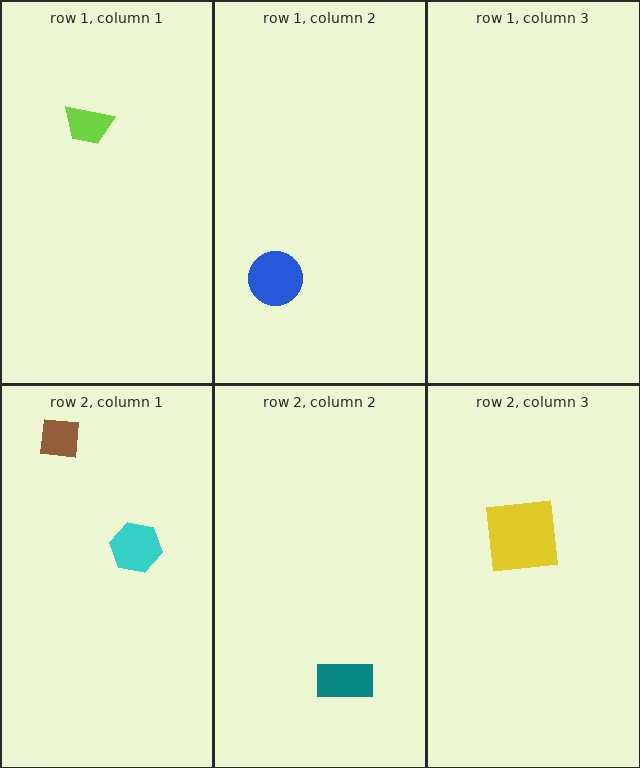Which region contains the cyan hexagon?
The row 2, column 1 region.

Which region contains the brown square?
The row 2, column 1 region.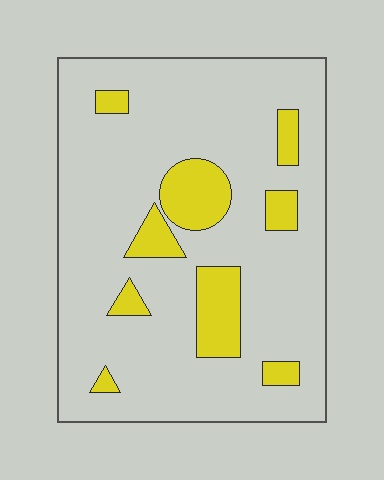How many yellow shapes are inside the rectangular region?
9.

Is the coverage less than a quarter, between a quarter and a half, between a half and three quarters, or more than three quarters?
Less than a quarter.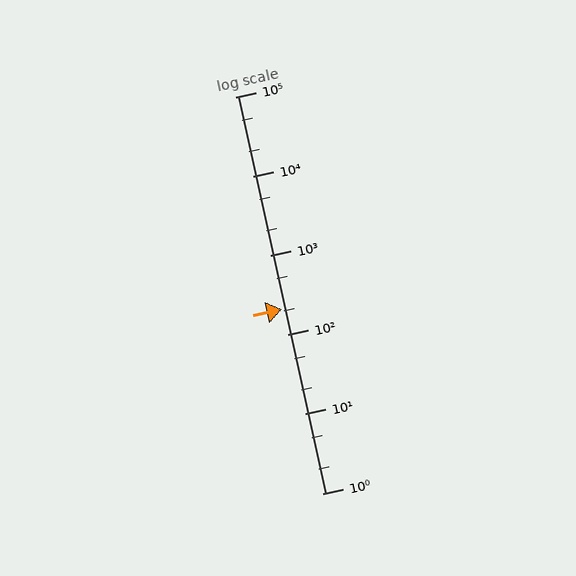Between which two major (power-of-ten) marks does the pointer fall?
The pointer is between 100 and 1000.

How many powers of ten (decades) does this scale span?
The scale spans 5 decades, from 1 to 100000.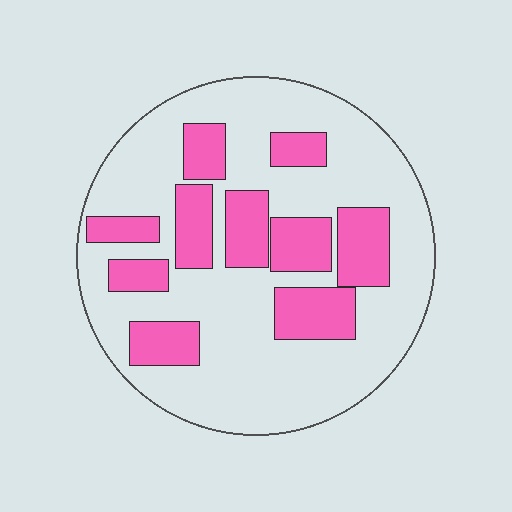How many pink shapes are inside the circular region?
10.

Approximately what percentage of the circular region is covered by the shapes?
Approximately 30%.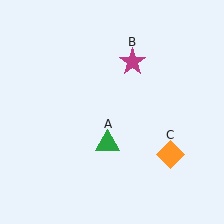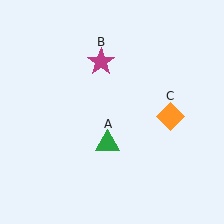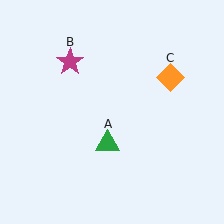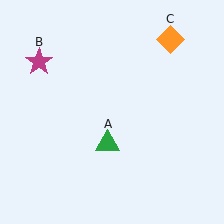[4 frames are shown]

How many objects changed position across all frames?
2 objects changed position: magenta star (object B), orange diamond (object C).